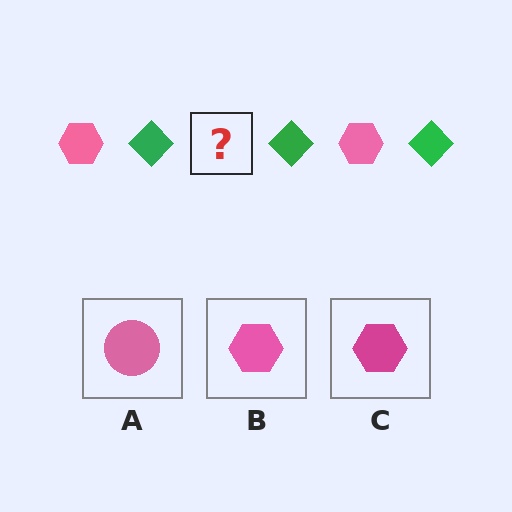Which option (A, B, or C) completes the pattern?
B.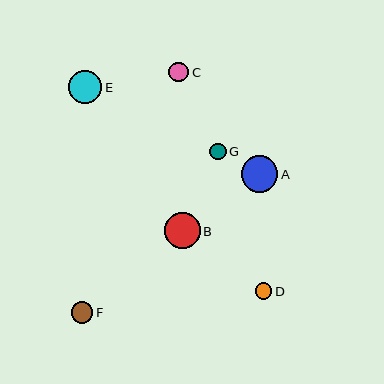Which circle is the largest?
Circle A is the largest with a size of approximately 37 pixels.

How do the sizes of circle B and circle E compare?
Circle B and circle E are approximately the same size.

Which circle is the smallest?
Circle G is the smallest with a size of approximately 16 pixels.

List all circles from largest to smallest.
From largest to smallest: A, B, E, F, C, D, G.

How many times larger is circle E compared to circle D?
Circle E is approximately 2.0 times the size of circle D.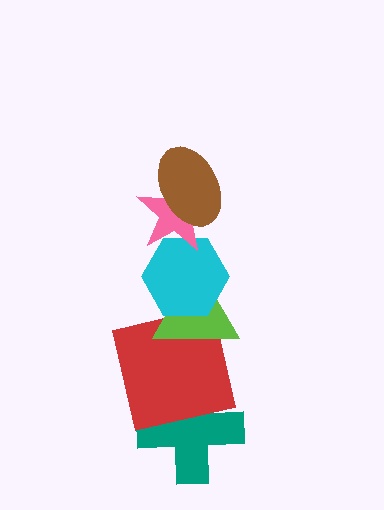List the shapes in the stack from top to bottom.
From top to bottom: the brown ellipse, the pink star, the cyan hexagon, the lime triangle, the red square, the teal cross.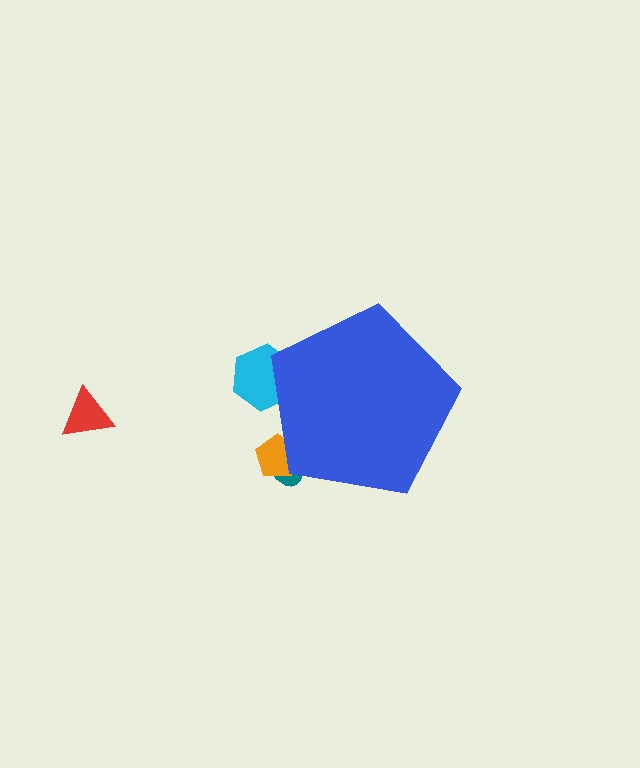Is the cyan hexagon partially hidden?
Yes, the cyan hexagon is partially hidden behind the blue pentagon.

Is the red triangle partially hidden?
No, the red triangle is fully visible.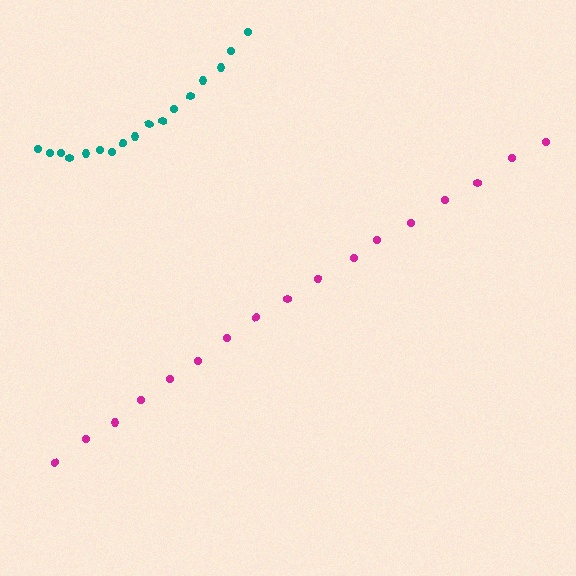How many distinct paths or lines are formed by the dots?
There are 2 distinct paths.